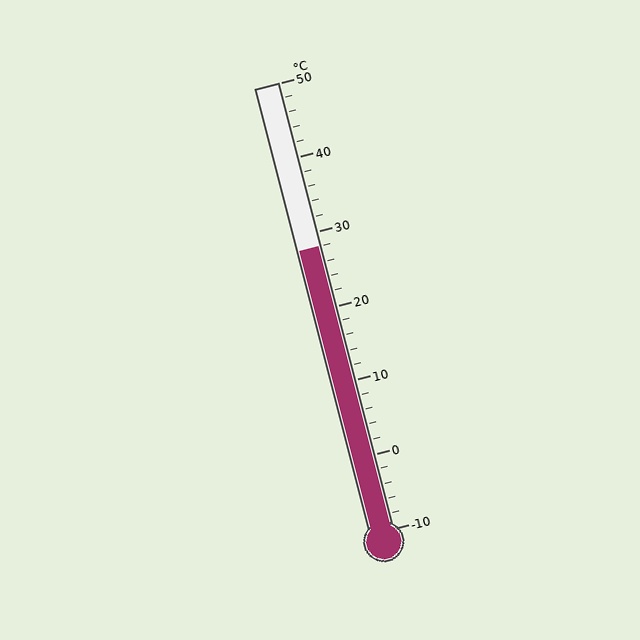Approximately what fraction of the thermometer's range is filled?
The thermometer is filled to approximately 65% of its range.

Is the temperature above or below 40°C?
The temperature is below 40°C.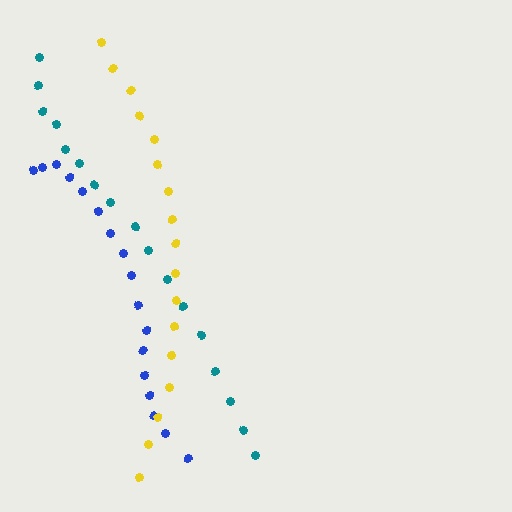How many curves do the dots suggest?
There are 3 distinct paths.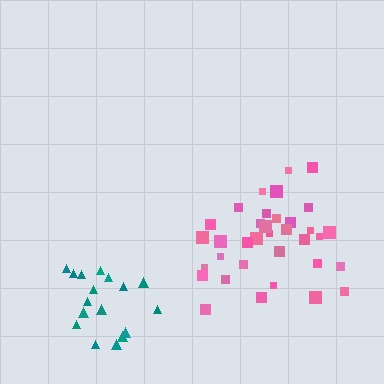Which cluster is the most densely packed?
Pink.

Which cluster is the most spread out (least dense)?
Teal.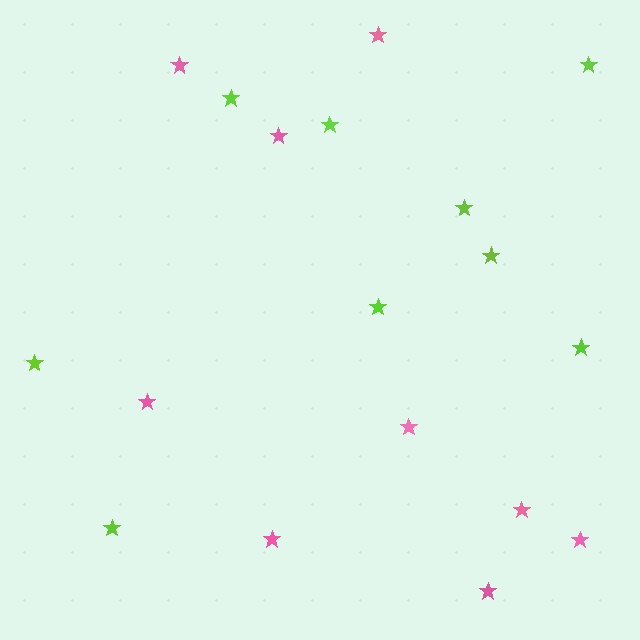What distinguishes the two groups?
There are 2 groups: one group of lime stars (9) and one group of pink stars (9).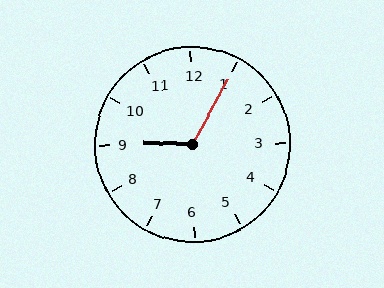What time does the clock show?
9:05.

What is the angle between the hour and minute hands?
Approximately 118 degrees.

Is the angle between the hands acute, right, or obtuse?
It is obtuse.